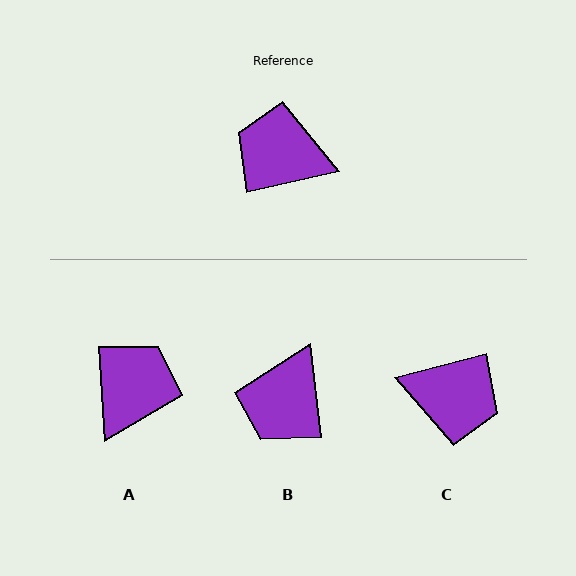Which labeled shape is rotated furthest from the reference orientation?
C, about 179 degrees away.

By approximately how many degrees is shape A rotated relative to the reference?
Approximately 99 degrees clockwise.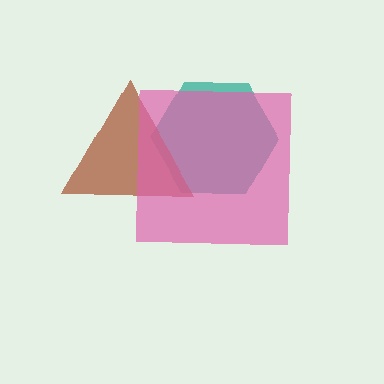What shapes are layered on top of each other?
The layered shapes are: a teal hexagon, a brown triangle, a pink square.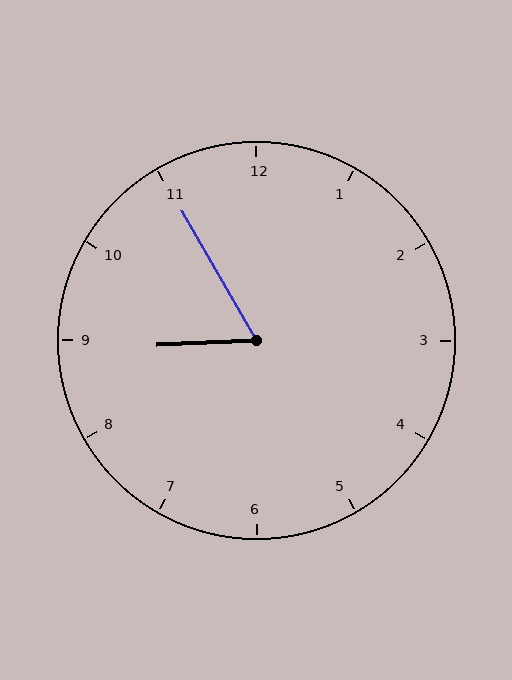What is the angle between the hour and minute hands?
Approximately 62 degrees.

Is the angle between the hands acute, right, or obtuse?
It is acute.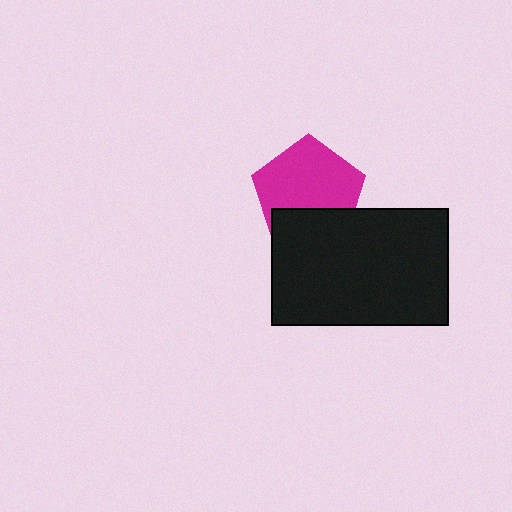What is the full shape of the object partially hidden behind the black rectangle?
The partially hidden object is a magenta pentagon.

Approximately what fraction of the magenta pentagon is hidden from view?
Roughly 32% of the magenta pentagon is hidden behind the black rectangle.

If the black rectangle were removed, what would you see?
You would see the complete magenta pentagon.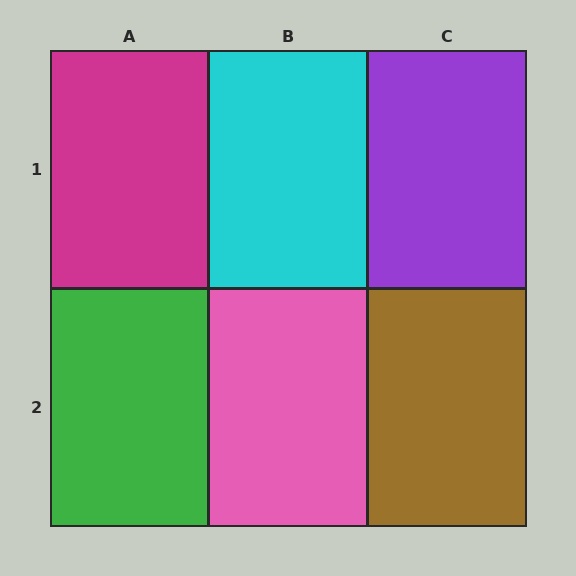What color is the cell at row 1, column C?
Purple.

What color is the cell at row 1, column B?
Cyan.